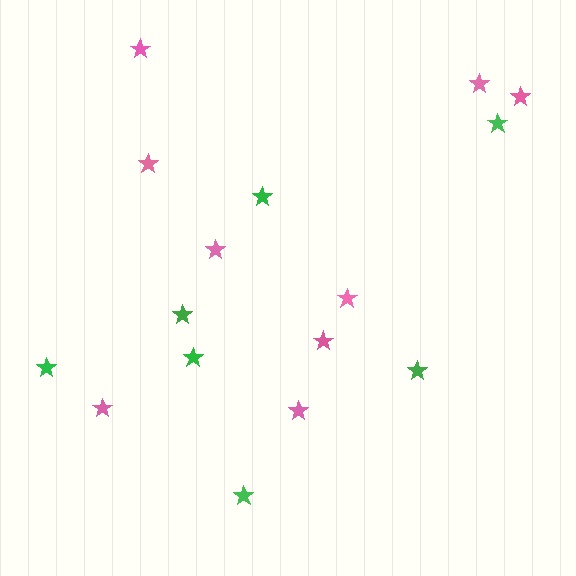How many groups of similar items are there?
There are 2 groups: one group of pink stars (9) and one group of green stars (7).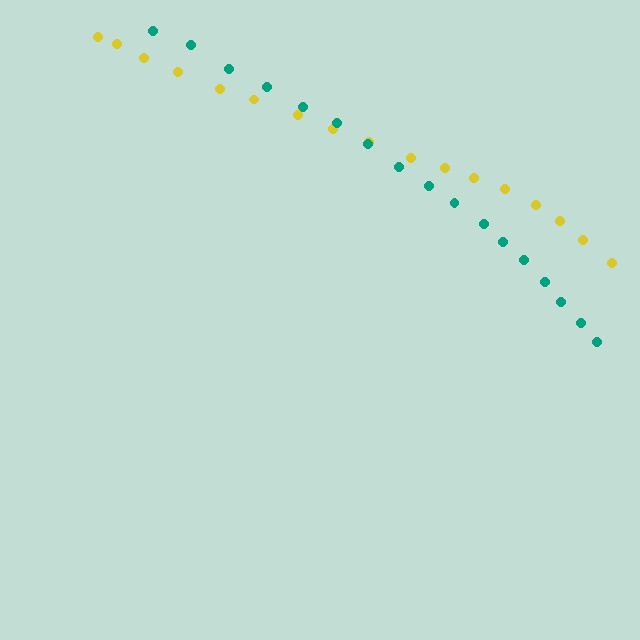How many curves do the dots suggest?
There are 2 distinct paths.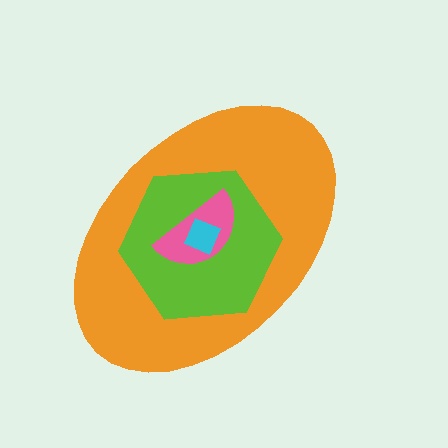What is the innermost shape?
The cyan diamond.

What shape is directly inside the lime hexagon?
The pink semicircle.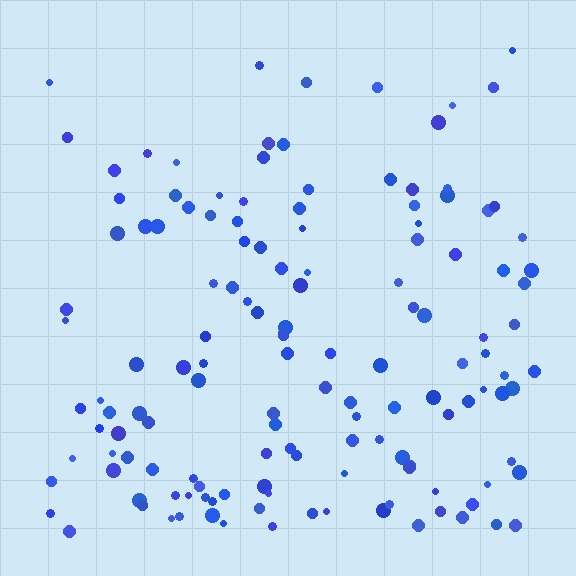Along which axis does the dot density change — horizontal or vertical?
Vertical.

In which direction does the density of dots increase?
From top to bottom, with the bottom side densest.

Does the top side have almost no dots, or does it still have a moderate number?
Still a moderate number, just noticeably fewer than the bottom.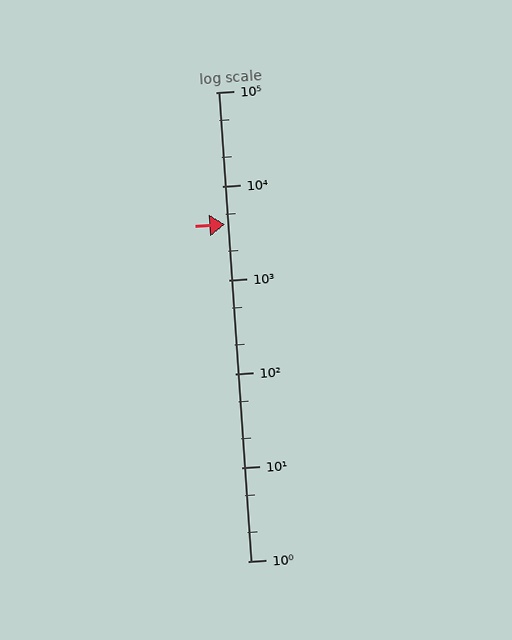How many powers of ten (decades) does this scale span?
The scale spans 5 decades, from 1 to 100000.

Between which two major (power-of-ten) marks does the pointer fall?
The pointer is between 1000 and 10000.